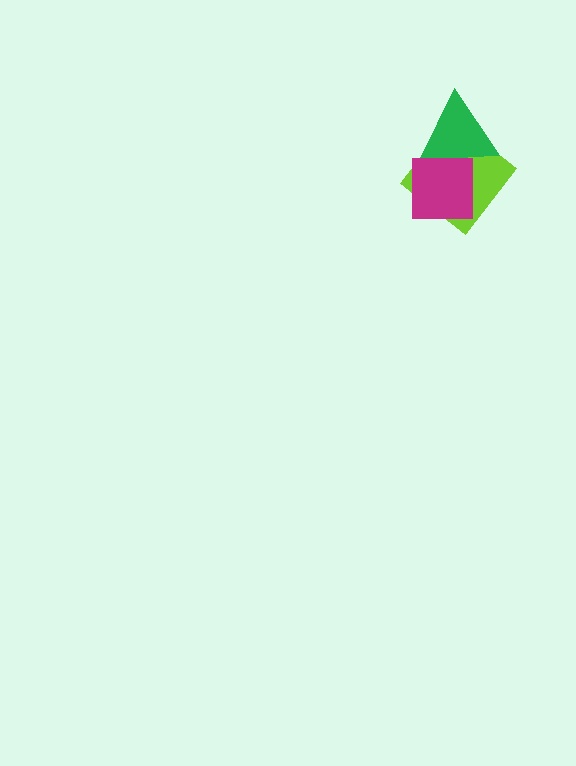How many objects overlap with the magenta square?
2 objects overlap with the magenta square.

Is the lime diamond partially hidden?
Yes, it is partially covered by another shape.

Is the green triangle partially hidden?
Yes, it is partially covered by another shape.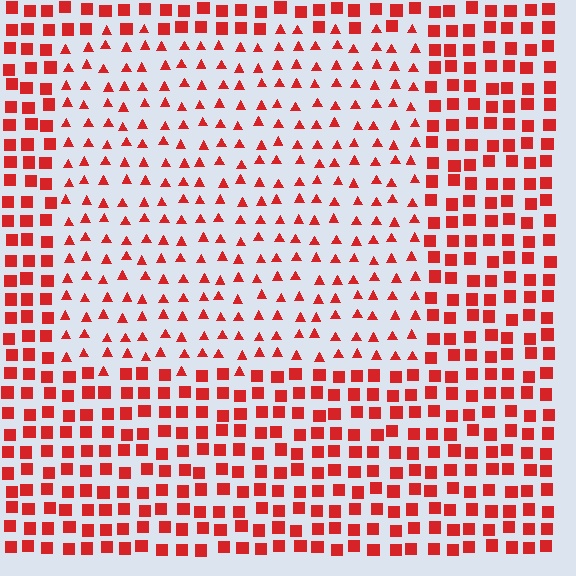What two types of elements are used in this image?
The image uses triangles inside the rectangle region and squares outside it.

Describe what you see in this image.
The image is filled with small red elements arranged in a uniform grid. A rectangle-shaped region contains triangles, while the surrounding area contains squares. The boundary is defined purely by the change in element shape.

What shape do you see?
I see a rectangle.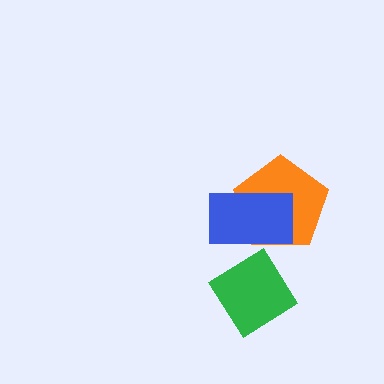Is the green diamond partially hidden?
Yes, it is partially covered by another shape.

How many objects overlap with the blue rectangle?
2 objects overlap with the blue rectangle.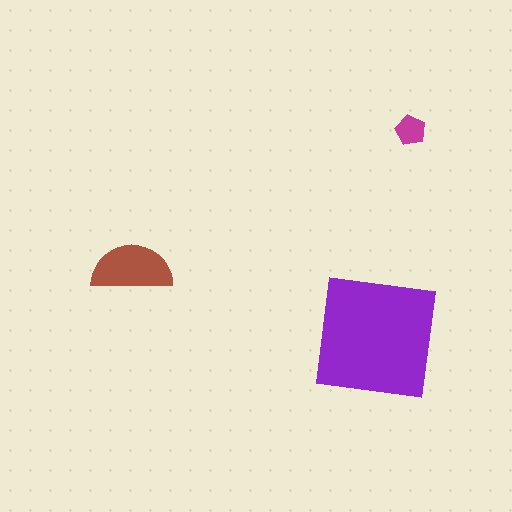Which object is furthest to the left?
The brown semicircle is leftmost.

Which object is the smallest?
The magenta pentagon.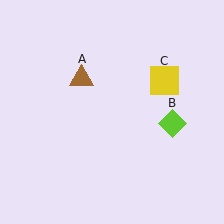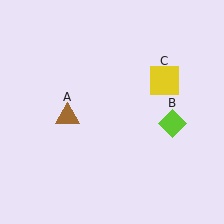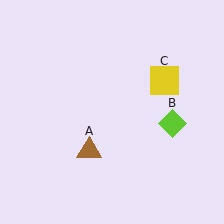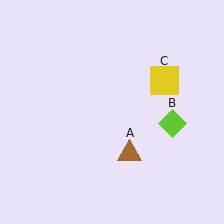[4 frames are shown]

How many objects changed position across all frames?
1 object changed position: brown triangle (object A).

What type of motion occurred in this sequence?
The brown triangle (object A) rotated counterclockwise around the center of the scene.